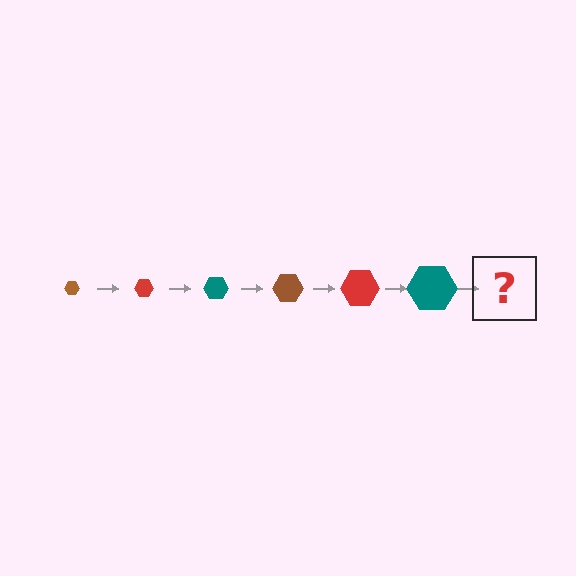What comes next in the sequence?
The next element should be a brown hexagon, larger than the previous one.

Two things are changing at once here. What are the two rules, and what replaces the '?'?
The two rules are that the hexagon grows larger each step and the color cycles through brown, red, and teal. The '?' should be a brown hexagon, larger than the previous one.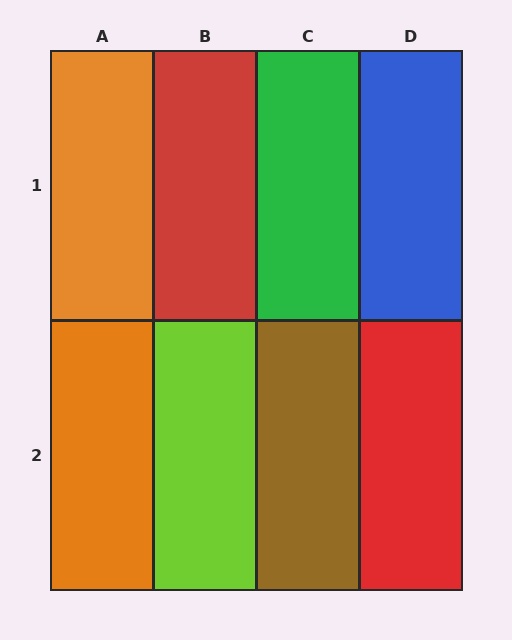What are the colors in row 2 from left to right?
Orange, lime, brown, red.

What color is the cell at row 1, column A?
Orange.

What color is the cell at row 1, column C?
Green.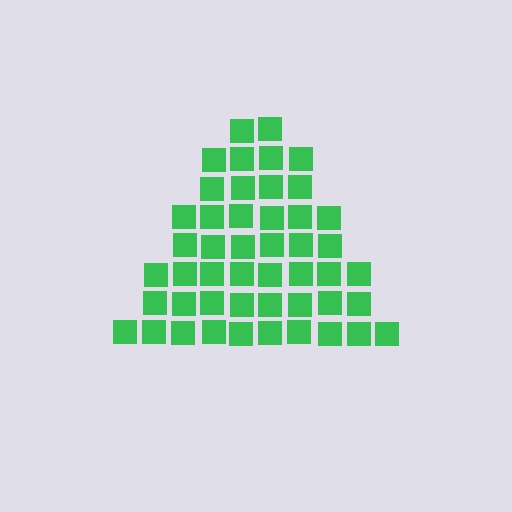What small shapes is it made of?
It is made of small squares.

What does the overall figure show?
The overall figure shows a triangle.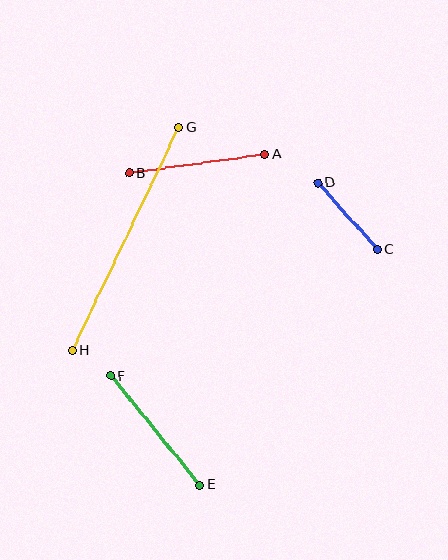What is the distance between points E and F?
The distance is approximately 141 pixels.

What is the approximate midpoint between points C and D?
The midpoint is at approximately (347, 216) pixels.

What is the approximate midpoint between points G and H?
The midpoint is at approximately (126, 239) pixels.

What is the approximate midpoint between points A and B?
The midpoint is at approximately (197, 164) pixels.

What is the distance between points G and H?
The distance is approximately 247 pixels.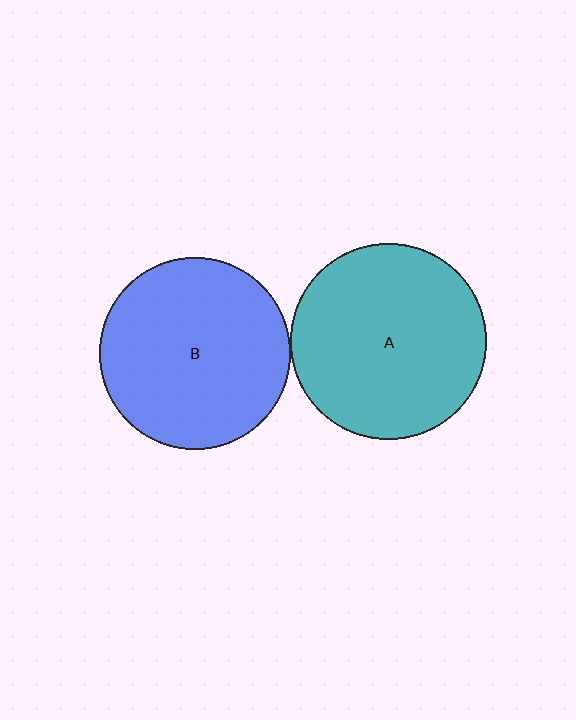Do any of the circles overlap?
No, none of the circles overlap.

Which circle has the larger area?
Circle A (teal).